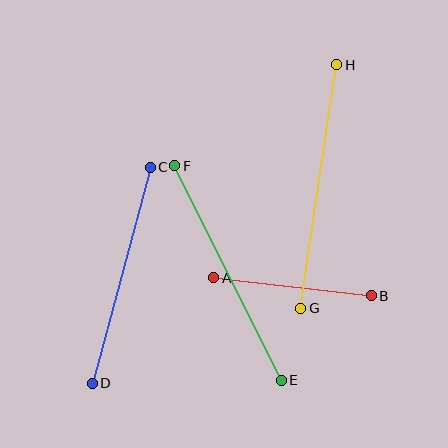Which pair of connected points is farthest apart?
Points G and H are farthest apart.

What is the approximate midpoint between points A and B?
The midpoint is at approximately (292, 287) pixels.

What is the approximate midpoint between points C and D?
The midpoint is at approximately (121, 275) pixels.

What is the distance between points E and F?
The distance is approximately 239 pixels.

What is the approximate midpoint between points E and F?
The midpoint is at approximately (228, 273) pixels.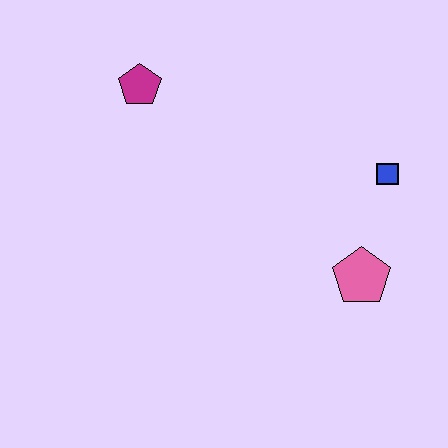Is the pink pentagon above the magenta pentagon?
No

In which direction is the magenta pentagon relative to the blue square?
The magenta pentagon is to the left of the blue square.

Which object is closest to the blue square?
The pink pentagon is closest to the blue square.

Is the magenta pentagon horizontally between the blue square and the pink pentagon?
No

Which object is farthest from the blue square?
The magenta pentagon is farthest from the blue square.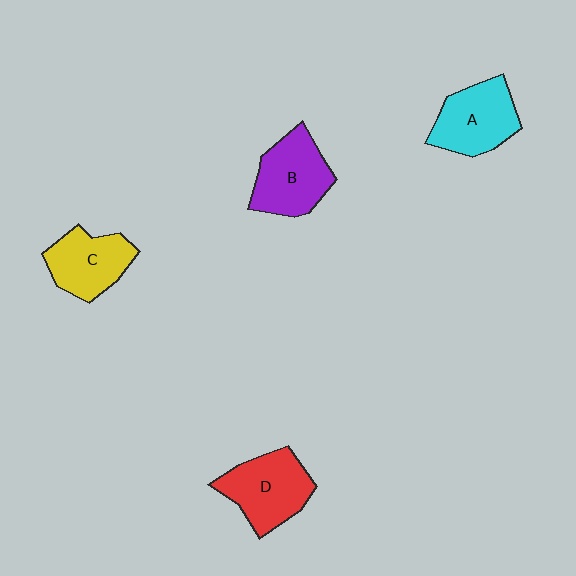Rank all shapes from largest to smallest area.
From largest to smallest: D (red), B (purple), A (cyan), C (yellow).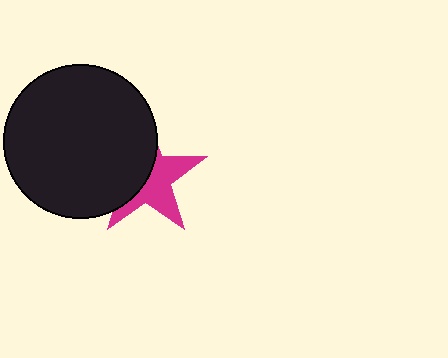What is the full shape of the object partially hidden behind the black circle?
The partially hidden object is a magenta star.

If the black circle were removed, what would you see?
You would see the complete magenta star.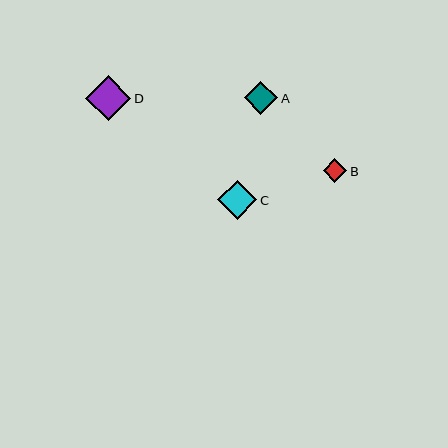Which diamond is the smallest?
Diamond B is the smallest with a size of approximately 24 pixels.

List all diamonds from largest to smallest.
From largest to smallest: D, C, A, B.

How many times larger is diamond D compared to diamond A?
Diamond D is approximately 1.4 times the size of diamond A.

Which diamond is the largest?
Diamond D is the largest with a size of approximately 46 pixels.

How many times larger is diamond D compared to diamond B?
Diamond D is approximately 1.9 times the size of diamond B.